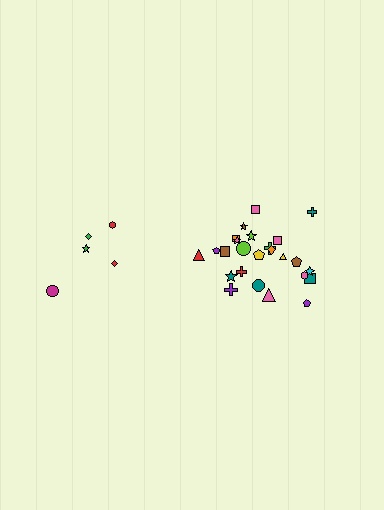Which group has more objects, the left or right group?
The right group.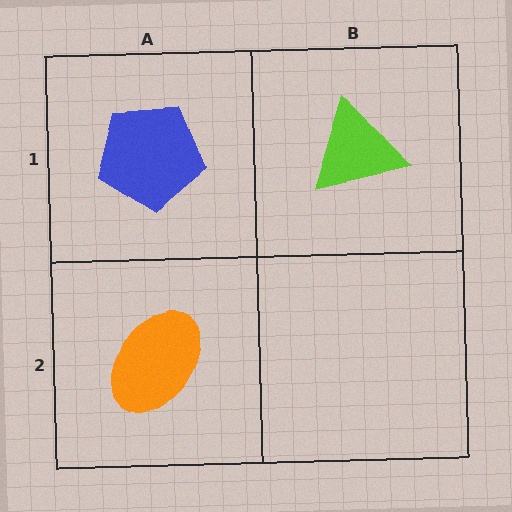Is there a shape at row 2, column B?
No, that cell is empty.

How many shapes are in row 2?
1 shape.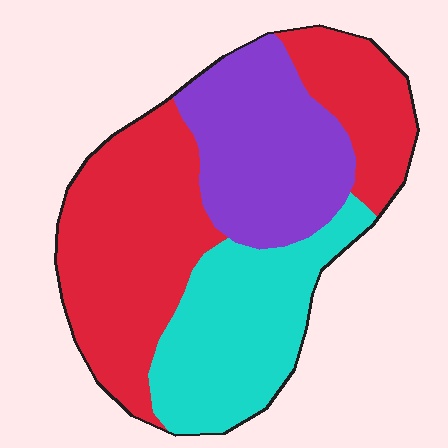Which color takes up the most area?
Red, at roughly 45%.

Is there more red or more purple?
Red.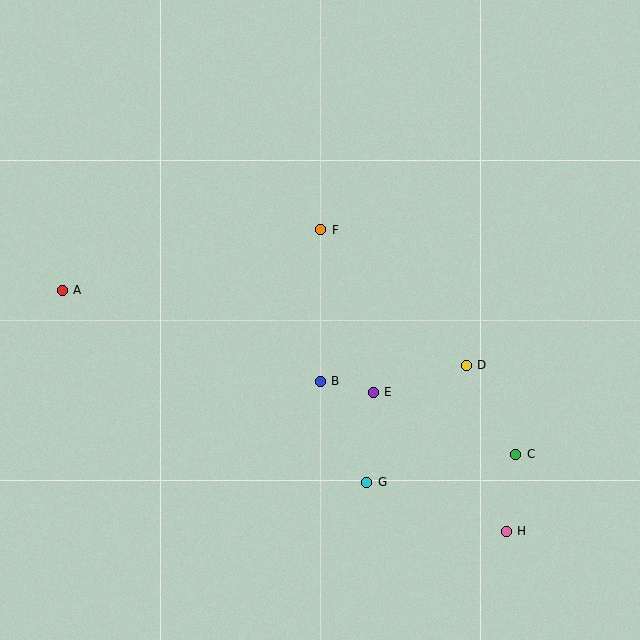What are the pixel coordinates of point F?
Point F is at (321, 230).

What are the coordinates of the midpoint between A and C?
The midpoint between A and C is at (289, 372).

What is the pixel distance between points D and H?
The distance between D and H is 170 pixels.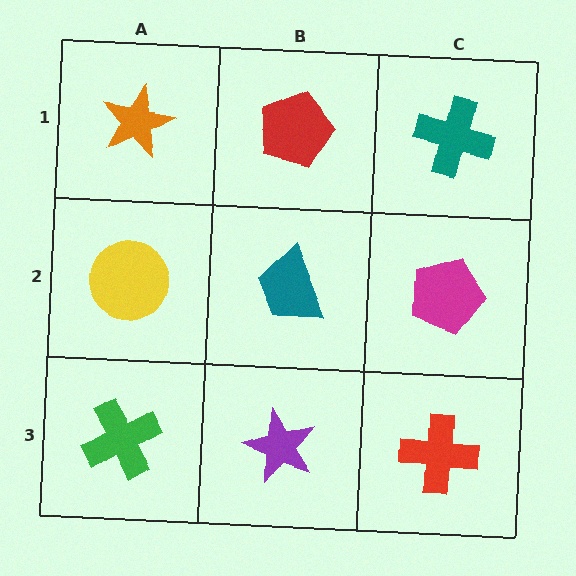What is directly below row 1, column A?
A yellow circle.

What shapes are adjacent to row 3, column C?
A magenta pentagon (row 2, column C), a purple star (row 3, column B).